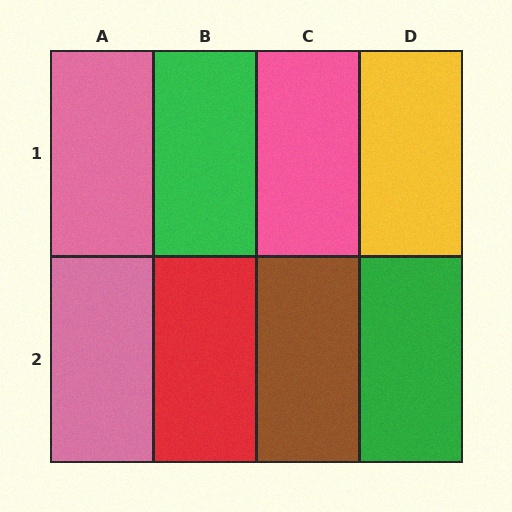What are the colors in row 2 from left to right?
Pink, red, brown, green.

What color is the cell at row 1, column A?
Pink.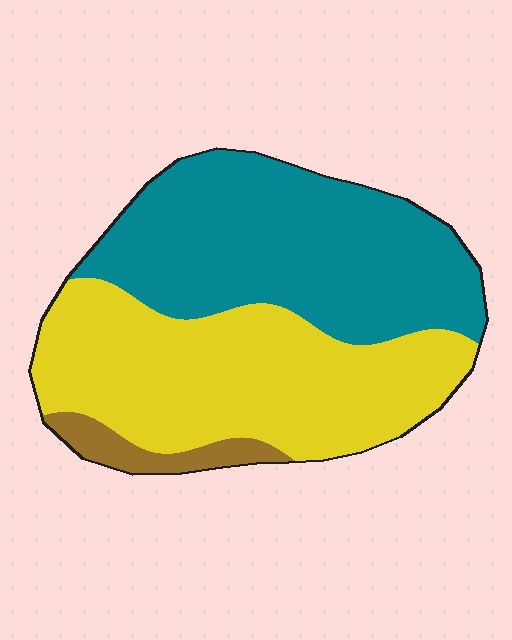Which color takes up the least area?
Brown, at roughly 5%.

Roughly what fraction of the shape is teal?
Teal covers about 45% of the shape.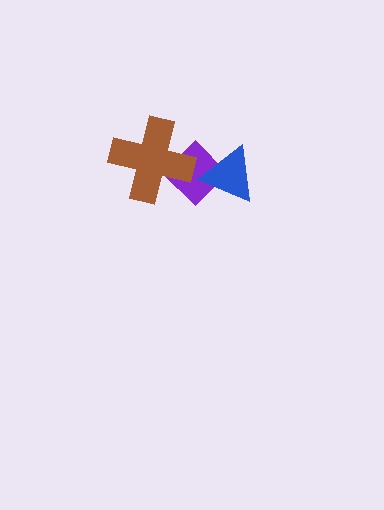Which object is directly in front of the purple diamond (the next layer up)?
The blue triangle is directly in front of the purple diamond.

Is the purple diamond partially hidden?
Yes, it is partially covered by another shape.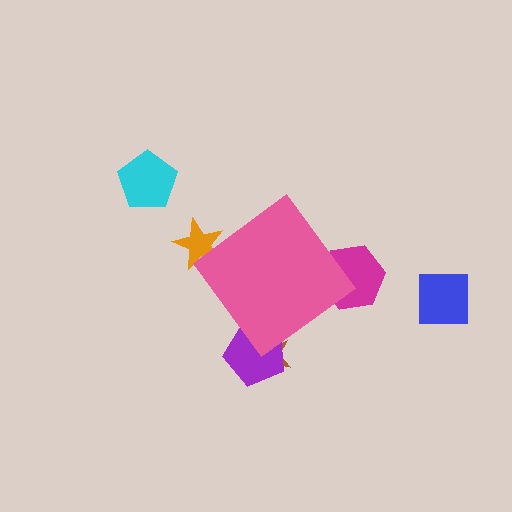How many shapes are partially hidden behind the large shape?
4 shapes are partially hidden.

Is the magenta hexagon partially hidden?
Yes, the magenta hexagon is partially hidden behind the pink diamond.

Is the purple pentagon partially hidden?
Yes, the purple pentagon is partially hidden behind the pink diamond.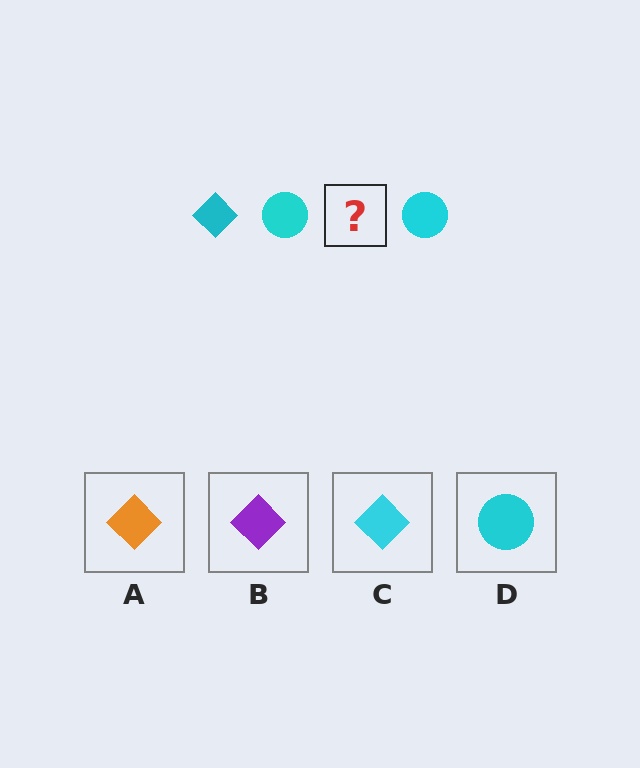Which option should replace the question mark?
Option C.